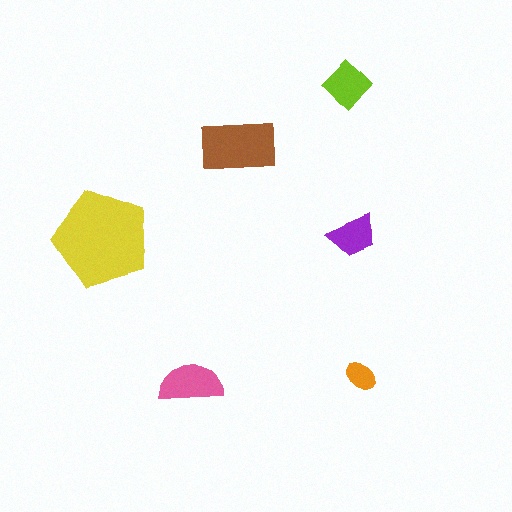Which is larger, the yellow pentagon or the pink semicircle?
The yellow pentagon.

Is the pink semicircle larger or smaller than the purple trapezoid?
Larger.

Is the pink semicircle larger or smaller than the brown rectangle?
Smaller.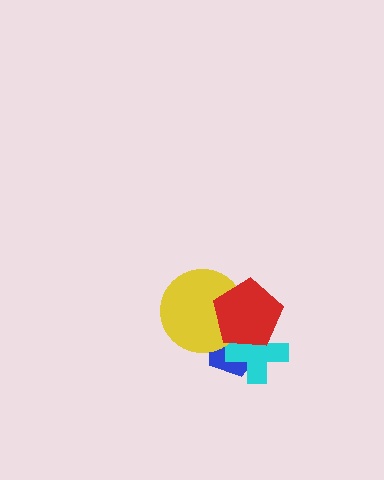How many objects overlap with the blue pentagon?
3 objects overlap with the blue pentagon.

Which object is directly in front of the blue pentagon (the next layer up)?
The cyan cross is directly in front of the blue pentagon.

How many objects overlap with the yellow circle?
2 objects overlap with the yellow circle.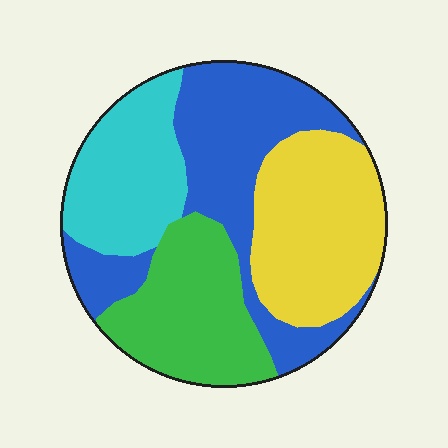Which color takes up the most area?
Blue, at roughly 30%.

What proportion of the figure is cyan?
Cyan covers around 20% of the figure.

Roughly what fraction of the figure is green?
Green takes up about one fifth (1/5) of the figure.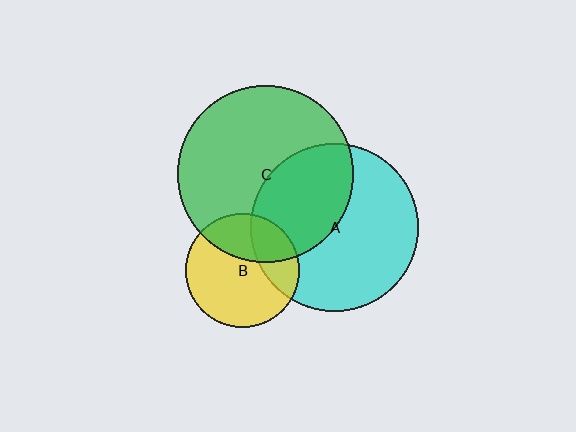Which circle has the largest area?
Circle C (green).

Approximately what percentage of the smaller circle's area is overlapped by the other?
Approximately 40%.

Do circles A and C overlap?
Yes.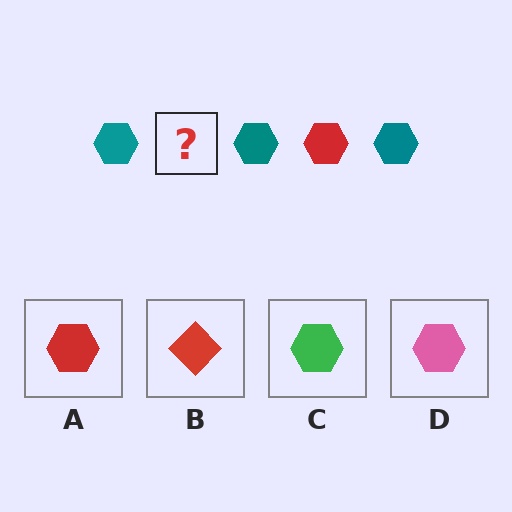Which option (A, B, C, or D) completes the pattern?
A.